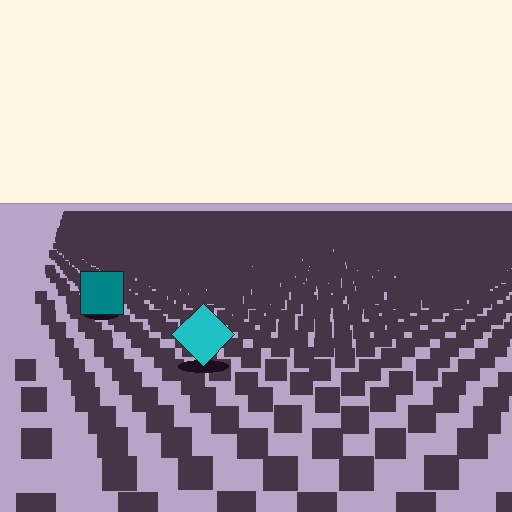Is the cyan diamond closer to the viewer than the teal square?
Yes. The cyan diamond is closer — you can tell from the texture gradient: the ground texture is coarser near it.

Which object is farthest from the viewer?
The teal square is farthest from the viewer. It appears smaller and the ground texture around it is denser.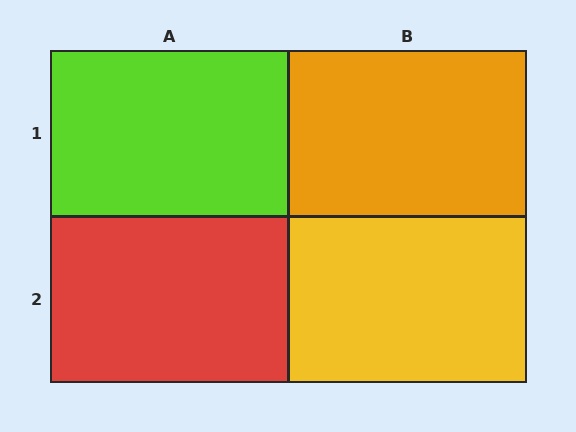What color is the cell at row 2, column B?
Yellow.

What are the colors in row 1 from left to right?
Lime, orange.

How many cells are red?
1 cell is red.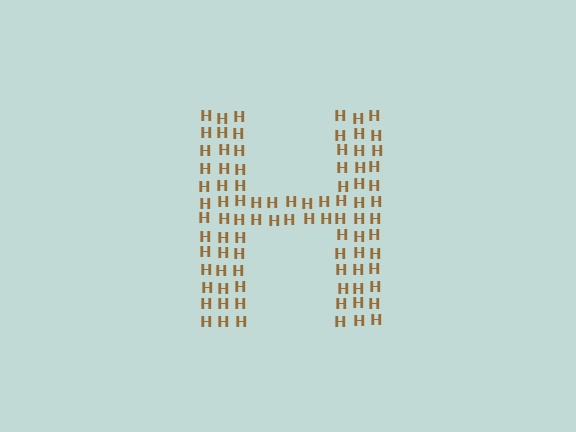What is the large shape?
The large shape is the letter H.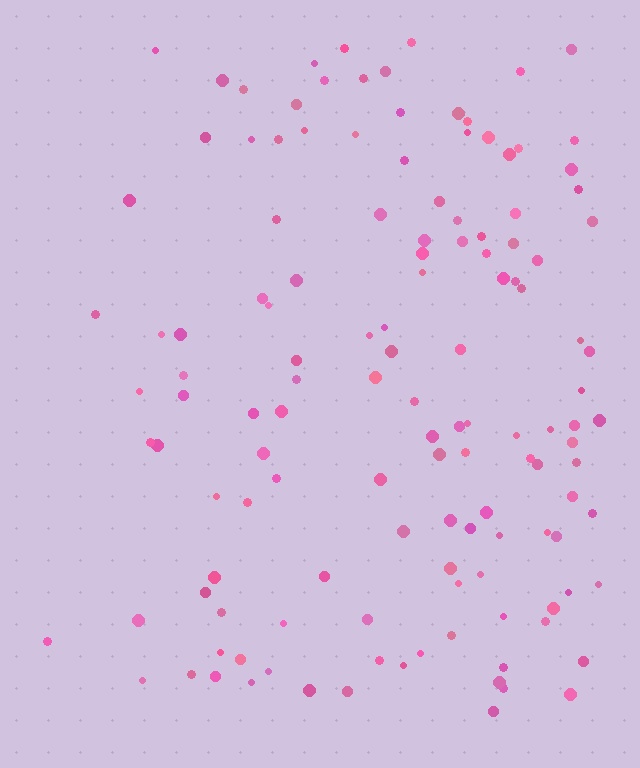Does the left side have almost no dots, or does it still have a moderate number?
Still a moderate number, just noticeably fewer than the right.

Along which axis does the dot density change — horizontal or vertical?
Horizontal.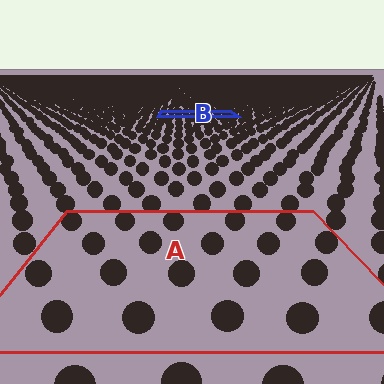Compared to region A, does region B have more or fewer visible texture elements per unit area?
Region B has more texture elements per unit area — they are packed more densely because it is farther away.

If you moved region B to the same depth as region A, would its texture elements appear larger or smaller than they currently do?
They would appear larger. At a closer depth, the same texture elements are projected at a bigger on-screen size.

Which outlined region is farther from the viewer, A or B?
Region B is farther from the viewer — the texture elements inside it appear smaller and more densely packed.